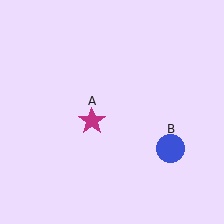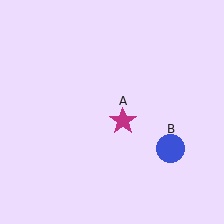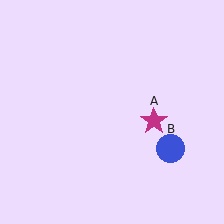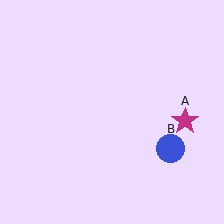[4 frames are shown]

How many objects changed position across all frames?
1 object changed position: magenta star (object A).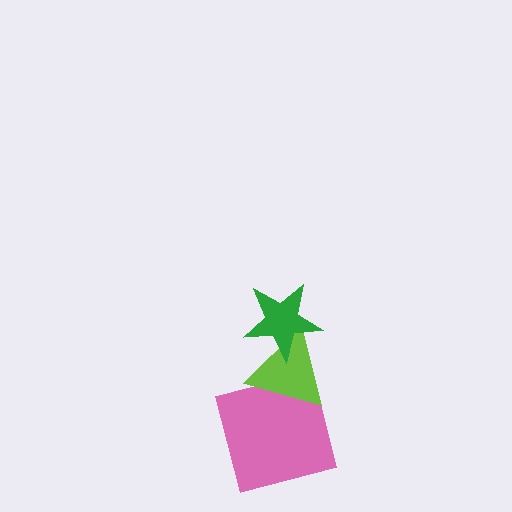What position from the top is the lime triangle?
The lime triangle is 2nd from the top.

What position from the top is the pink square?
The pink square is 3rd from the top.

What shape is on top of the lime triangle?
The green star is on top of the lime triangle.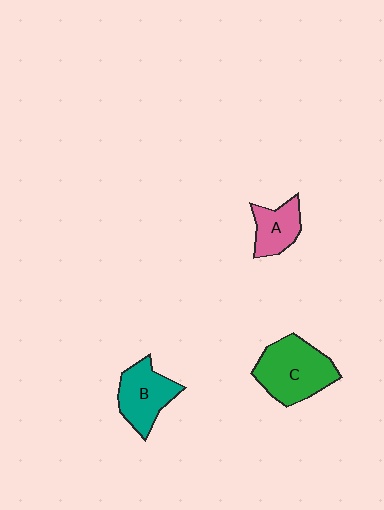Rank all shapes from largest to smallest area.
From largest to smallest: C (green), B (teal), A (pink).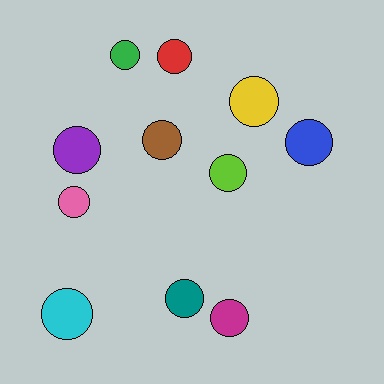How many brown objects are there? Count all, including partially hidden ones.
There is 1 brown object.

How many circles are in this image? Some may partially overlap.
There are 11 circles.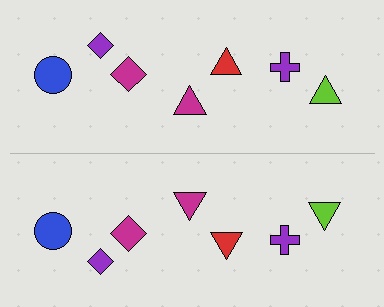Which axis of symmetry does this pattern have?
The pattern has a horizontal axis of symmetry running through the center of the image.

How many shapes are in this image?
There are 14 shapes in this image.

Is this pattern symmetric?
Yes, this pattern has bilateral (reflection) symmetry.